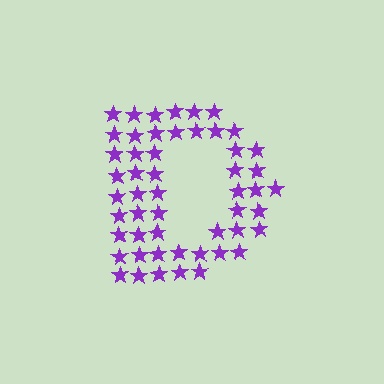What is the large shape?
The large shape is the letter D.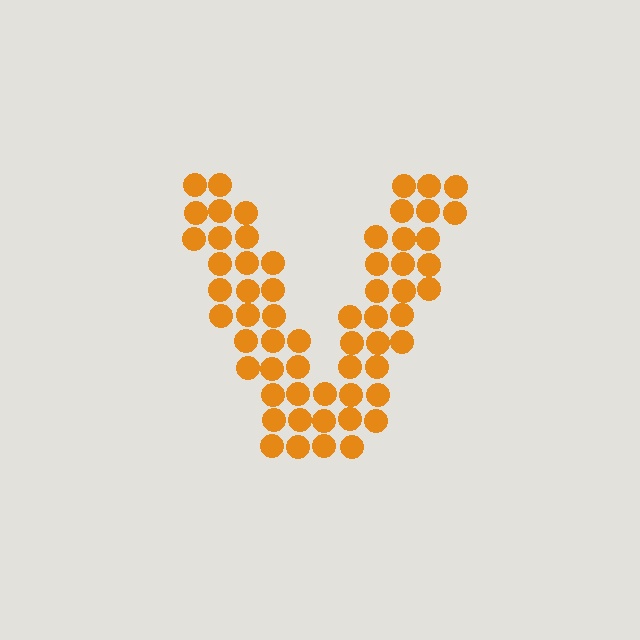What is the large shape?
The large shape is the letter V.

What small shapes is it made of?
It is made of small circles.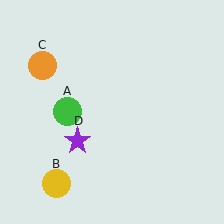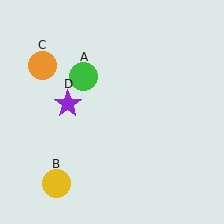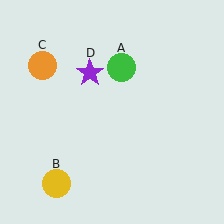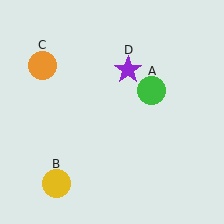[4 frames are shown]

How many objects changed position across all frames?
2 objects changed position: green circle (object A), purple star (object D).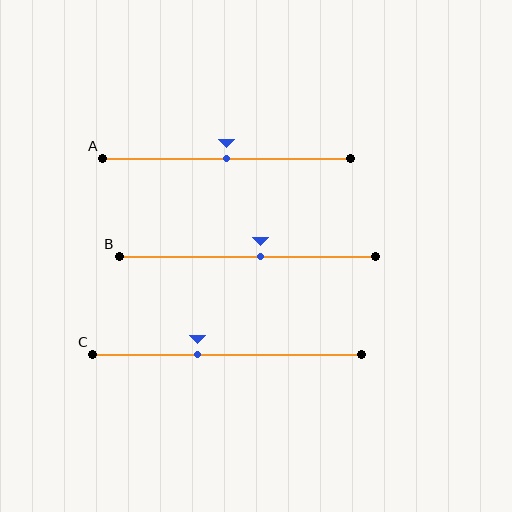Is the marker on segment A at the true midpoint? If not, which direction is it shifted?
Yes, the marker on segment A is at the true midpoint.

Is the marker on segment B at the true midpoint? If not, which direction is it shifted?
No, the marker on segment B is shifted to the right by about 5% of the segment length.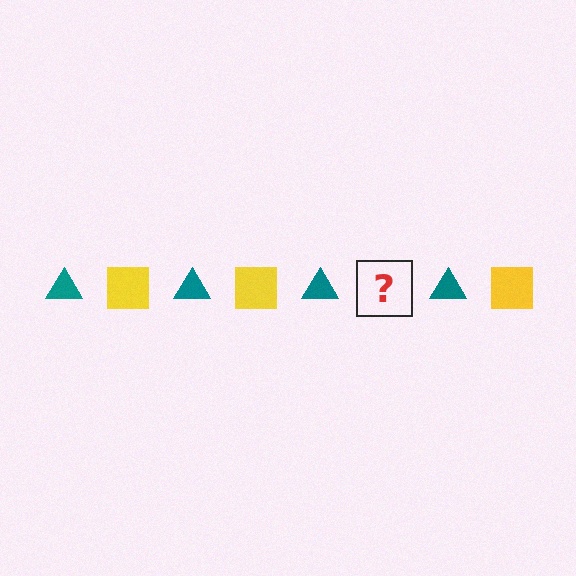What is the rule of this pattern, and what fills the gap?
The rule is that the pattern alternates between teal triangle and yellow square. The gap should be filled with a yellow square.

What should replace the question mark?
The question mark should be replaced with a yellow square.